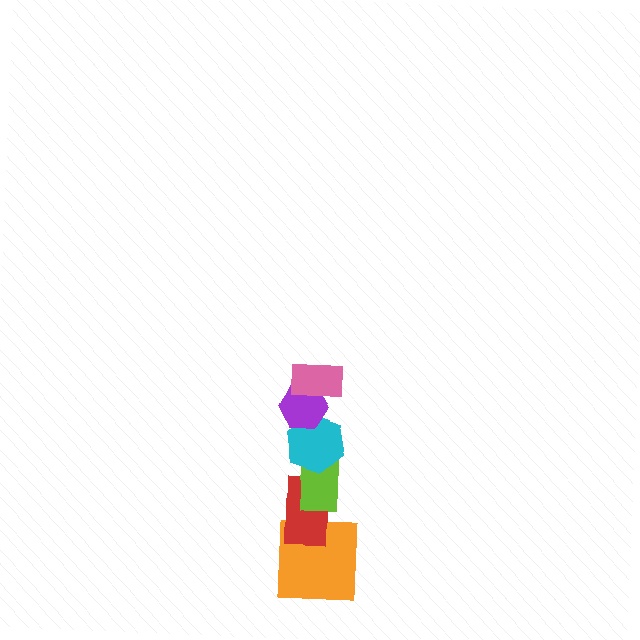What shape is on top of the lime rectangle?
The cyan hexagon is on top of the lime rectangle.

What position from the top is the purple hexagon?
The purple hexagon is 2nd from the top.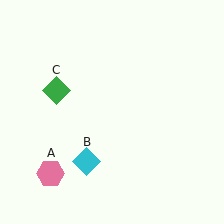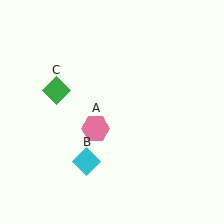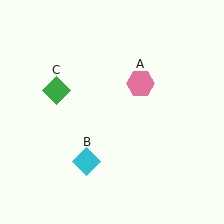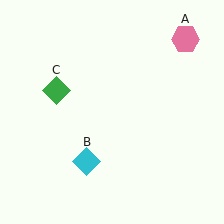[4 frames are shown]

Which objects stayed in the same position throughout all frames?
Cyan diamond (object B) and green diamond (object C) remained stationary.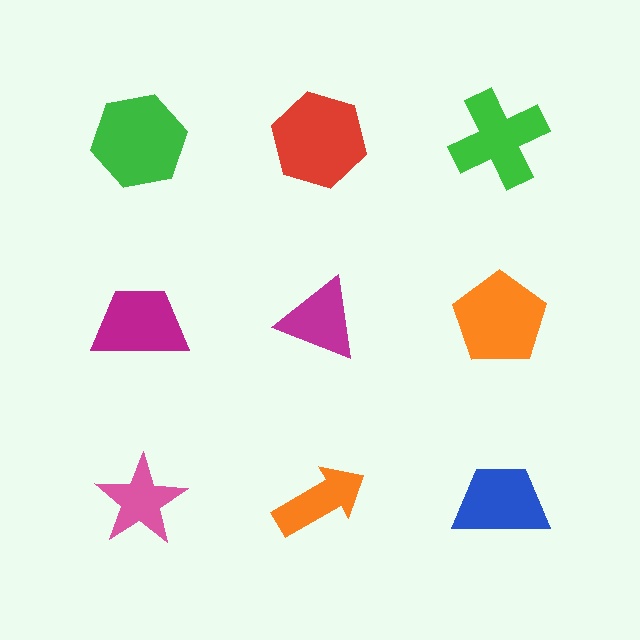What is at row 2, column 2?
A magenta triangle.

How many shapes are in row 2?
3 shapes.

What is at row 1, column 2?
A red hexagon.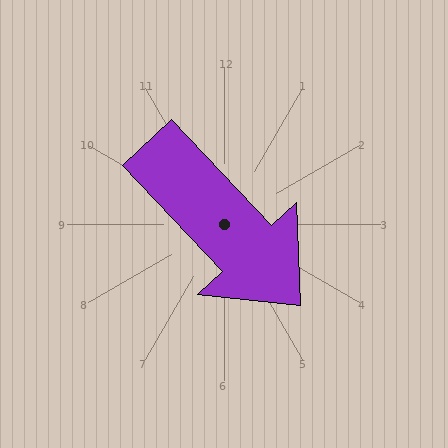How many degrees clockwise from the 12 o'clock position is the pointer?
Approximately 137 degrees.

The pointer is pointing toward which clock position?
Roughly 5 o'clock.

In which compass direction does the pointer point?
Southeast.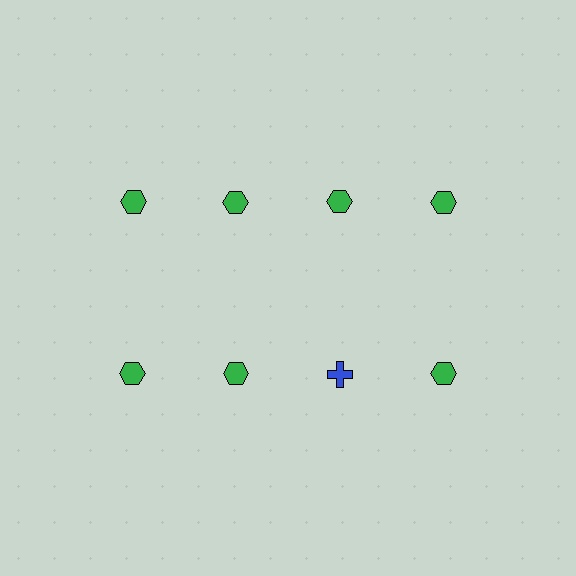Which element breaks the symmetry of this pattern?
The blue cross in the second row, center column breaks the symmetry. All other shapes are green hexagons.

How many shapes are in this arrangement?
There are 8 shapes arranged in a grid pattern.